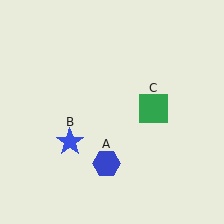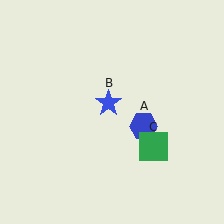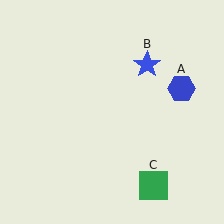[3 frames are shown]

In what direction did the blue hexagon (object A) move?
The blue hexagon (object A) moved up and to the right.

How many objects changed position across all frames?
3 objects changed position: blue hexagon (object A), blue star (object B), green square (object C).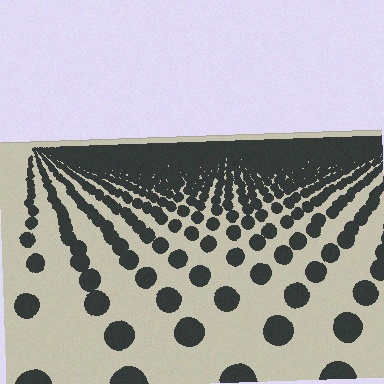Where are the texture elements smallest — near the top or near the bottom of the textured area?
Near the top.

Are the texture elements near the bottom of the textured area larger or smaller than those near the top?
Larger. Near the bottom, elements are closer to the viewer and appear at a bigger on-screen size.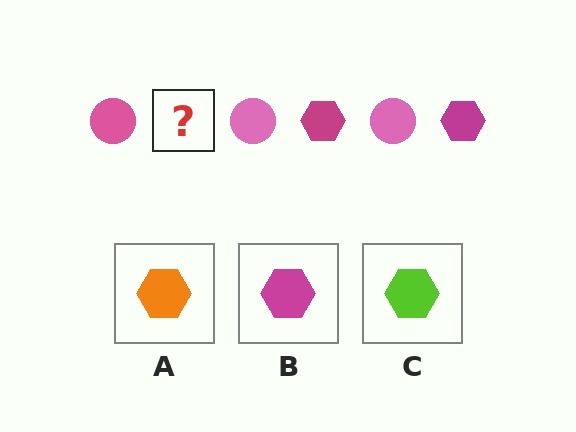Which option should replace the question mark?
Option B.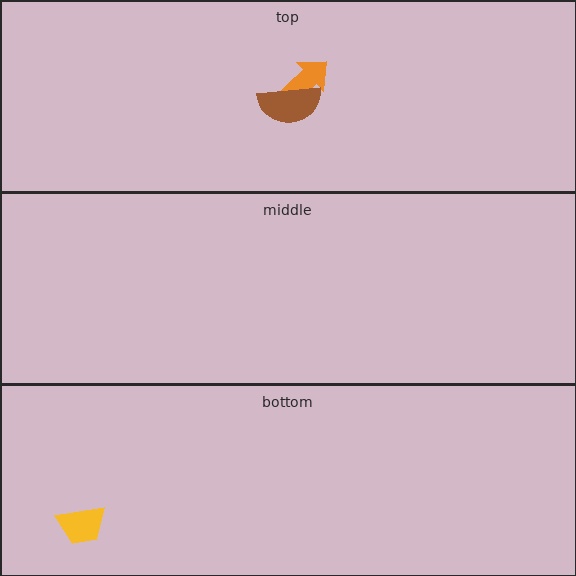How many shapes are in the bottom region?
1.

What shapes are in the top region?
The orange arrow, the brown semicircle.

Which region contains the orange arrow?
The top region.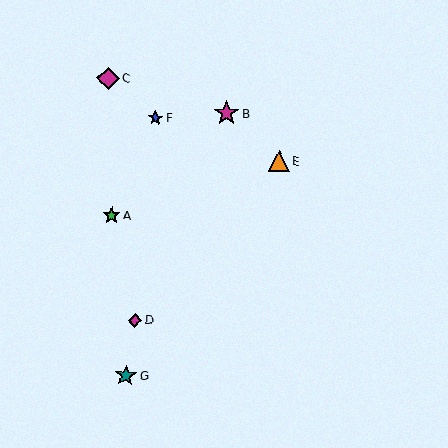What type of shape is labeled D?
Shape D is a magenta diamond.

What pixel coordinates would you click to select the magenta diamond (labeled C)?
Click at (108, 78) to select the magenta diamond C.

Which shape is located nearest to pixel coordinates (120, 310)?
The magenta diamond (labeled D) at (135, 320) is nearest to that location.